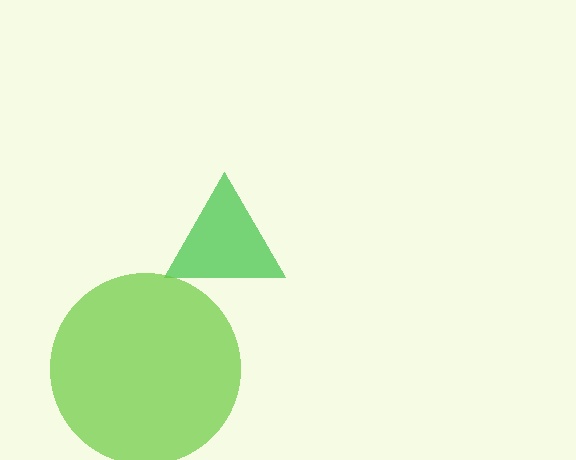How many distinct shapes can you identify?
There are 2 distinct shapes: a green triangle, a lime circle.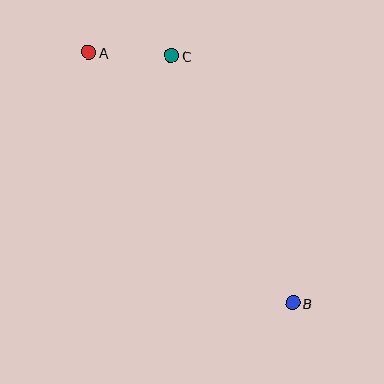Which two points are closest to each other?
Points A and C are closest to each other.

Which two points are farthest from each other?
Points A and B are farthest from each other.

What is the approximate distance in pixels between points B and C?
The distance between B and C is approximately 275 pixels.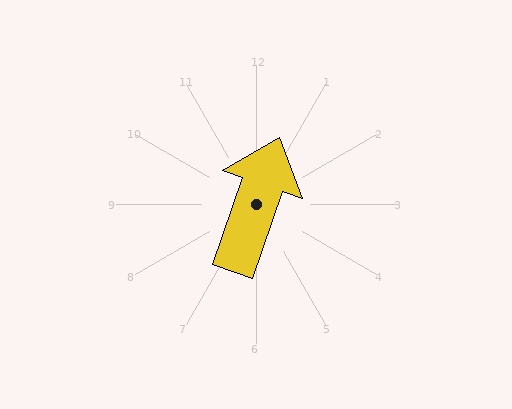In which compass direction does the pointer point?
North.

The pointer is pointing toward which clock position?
Roughly 1 o'clock.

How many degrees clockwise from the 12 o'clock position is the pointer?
Approximately 19 degrees.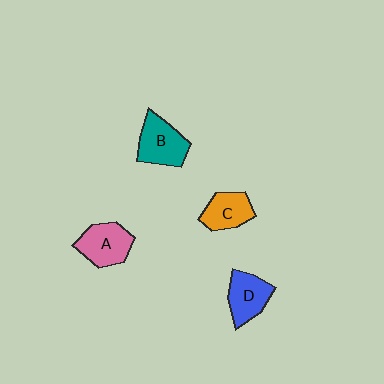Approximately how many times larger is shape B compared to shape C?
Approximately 1.2 times.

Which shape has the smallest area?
Shape C (orange).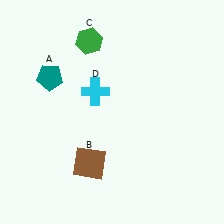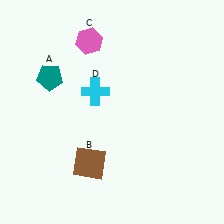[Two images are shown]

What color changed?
The hexagon (C) changed from green in Image 1 to pink in Image 2.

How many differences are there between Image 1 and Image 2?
There is 1 difference between the two images.